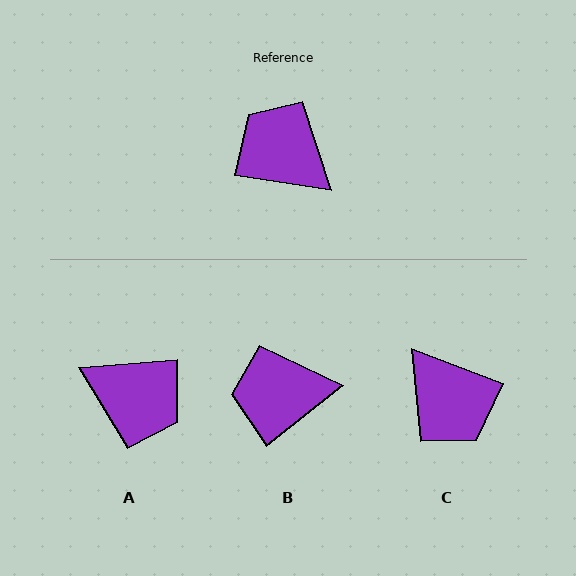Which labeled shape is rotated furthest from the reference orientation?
C, about 168 degrees away.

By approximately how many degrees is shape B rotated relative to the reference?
Approximately 47 degrees counter-clockwise.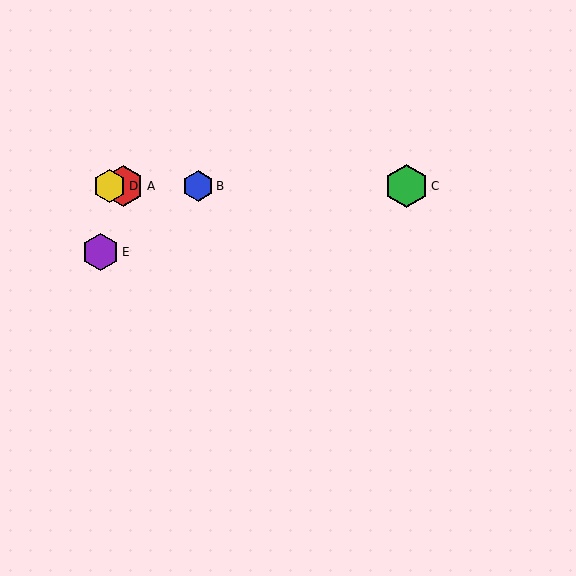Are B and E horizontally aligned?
No, B is at y≈186 and E is at y≈252.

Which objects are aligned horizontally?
Objects A, B, C, D are aligned horizontally.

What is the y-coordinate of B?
Object B is at y≈186.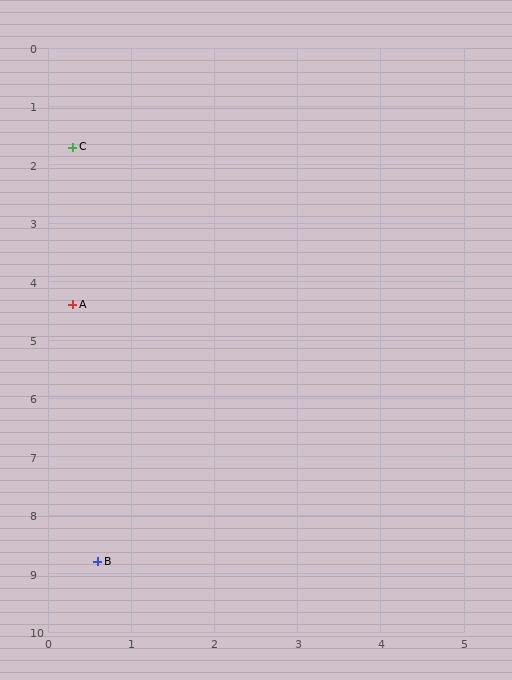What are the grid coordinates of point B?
Point B is at approximately (0.6, 8.8).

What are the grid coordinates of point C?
Point C is at approximately (0.3, 1.7).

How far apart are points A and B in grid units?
Points A and B are about 4.4 grid units apart.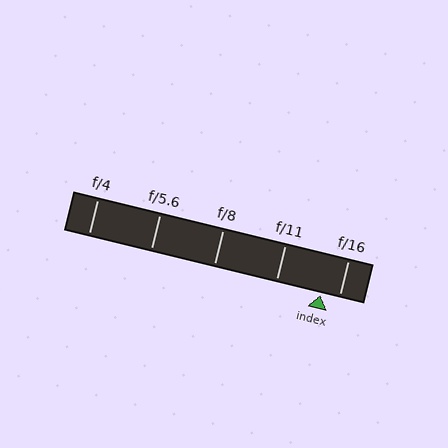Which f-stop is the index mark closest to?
The index mark is closest to f/16.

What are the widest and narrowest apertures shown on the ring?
The widest aperture shown is f/4 and the narrowest is f/16.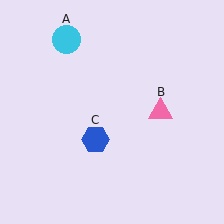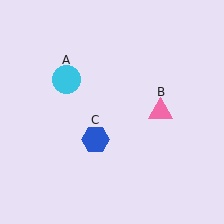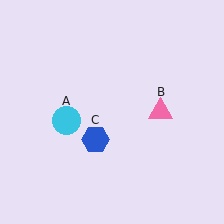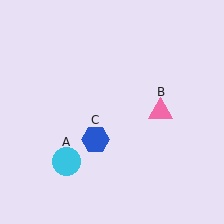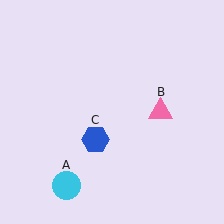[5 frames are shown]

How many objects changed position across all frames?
1 object changed position: cyan circle (object A).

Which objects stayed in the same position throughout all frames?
Pink triangle (object B) and blue hexagon (object C) remained stationary.